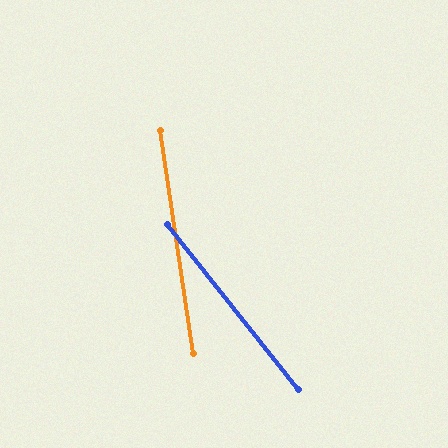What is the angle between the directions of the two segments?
Approximately 30 degrees.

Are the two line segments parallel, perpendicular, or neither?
Neither parallel nor perpendicular — they differ by about 30°.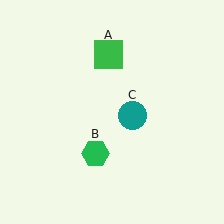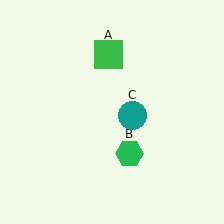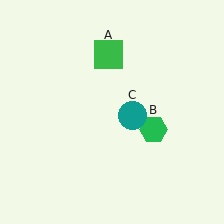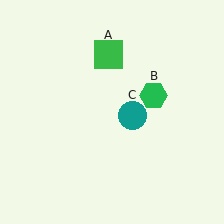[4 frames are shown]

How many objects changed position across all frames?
1 object changed position: green hexagon (object B).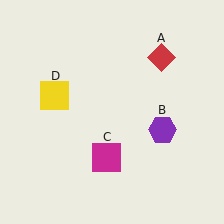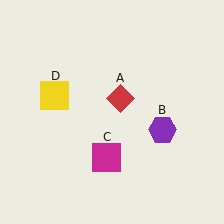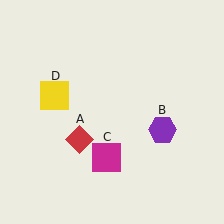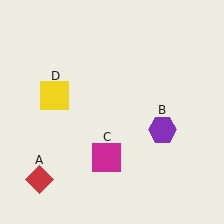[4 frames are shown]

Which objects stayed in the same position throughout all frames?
Purple hexagon (object B) and magenta square (object C) and yellow square (object D) remained stationary.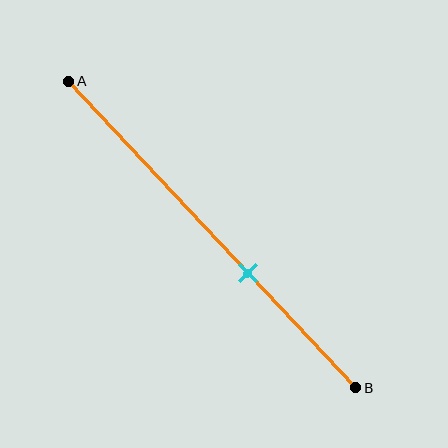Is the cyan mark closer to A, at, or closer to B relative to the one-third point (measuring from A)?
The cyan mark is closer to point B than the one-third point of segment AB.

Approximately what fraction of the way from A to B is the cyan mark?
The cyan mark is approximately 65% of the way from A to B.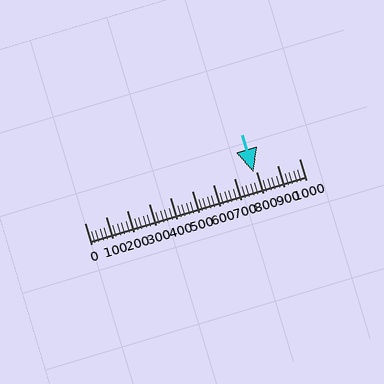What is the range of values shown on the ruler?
The ruler shows values from 0 to 1000.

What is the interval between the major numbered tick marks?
The major tick marks are spaced 100 units apart.